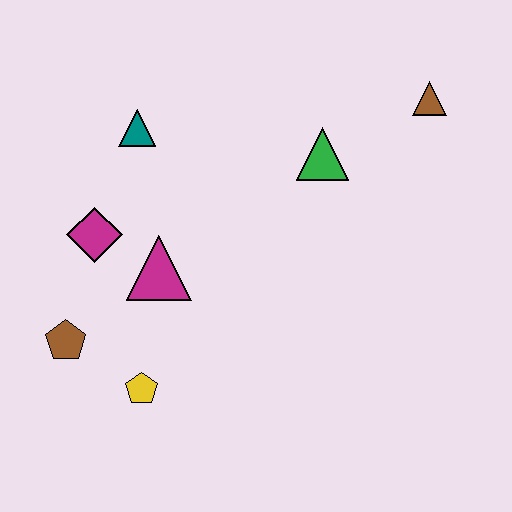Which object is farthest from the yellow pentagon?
The brown triangle is farthest from the yellow pentagon.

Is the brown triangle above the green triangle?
Yes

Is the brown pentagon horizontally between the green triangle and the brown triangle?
No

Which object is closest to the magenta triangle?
The magenta diamond is closest to the magenta triangle.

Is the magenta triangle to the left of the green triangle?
Yes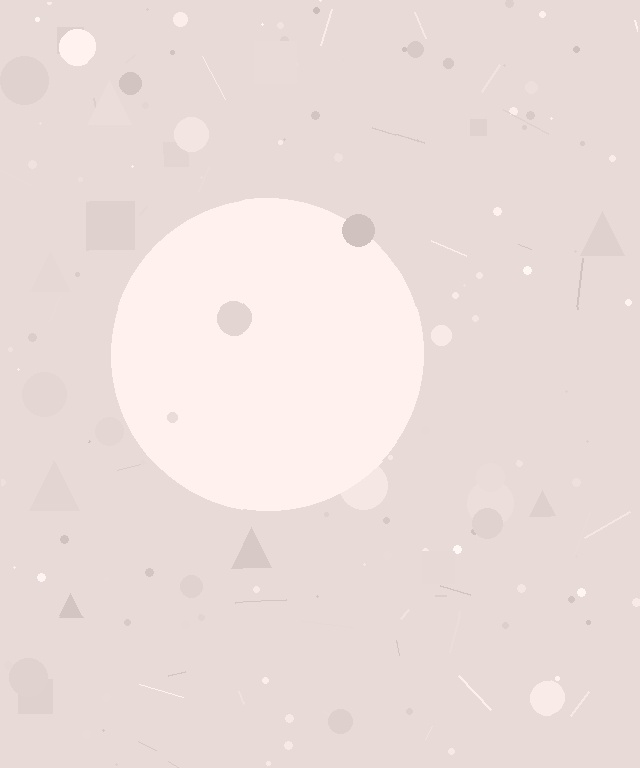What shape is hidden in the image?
A circle is hidden in the image.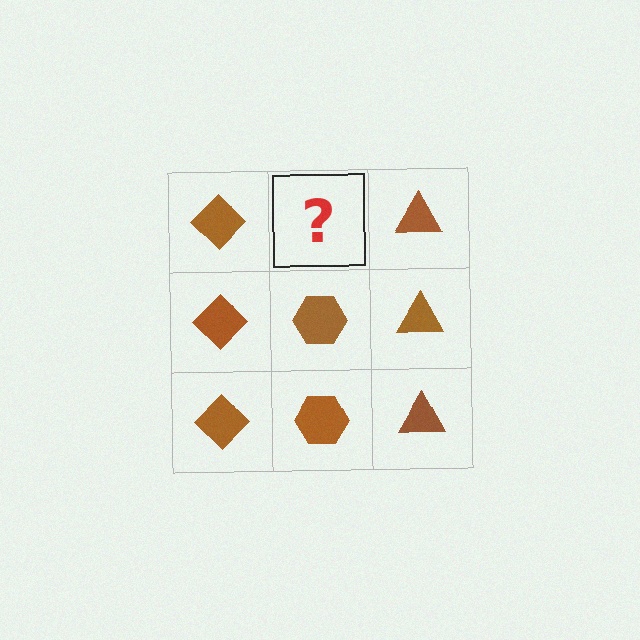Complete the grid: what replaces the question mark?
The question mark should be replaced with a brown hexagon.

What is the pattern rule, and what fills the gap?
The rule is that each column has a consistent shape. The gap should be filled with a brown hexagon.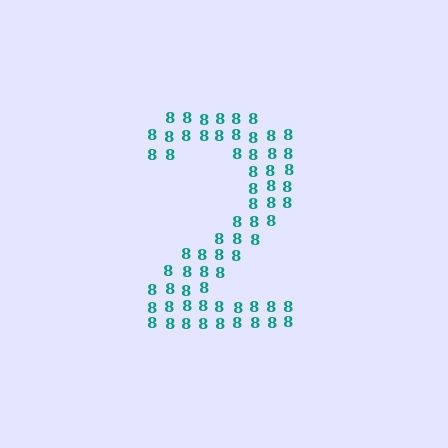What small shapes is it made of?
It is made of small digit 8's.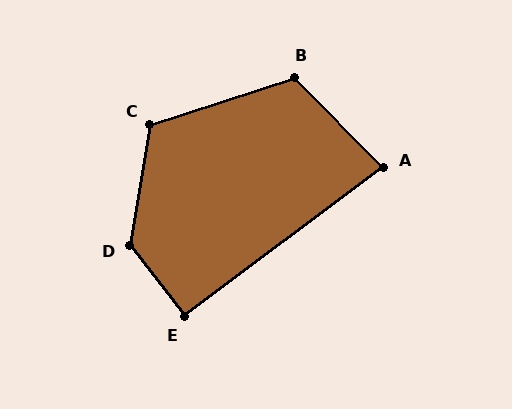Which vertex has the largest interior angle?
D, at approximately 133 degrees.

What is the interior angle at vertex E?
Approximately 91 degrees (approximately right).